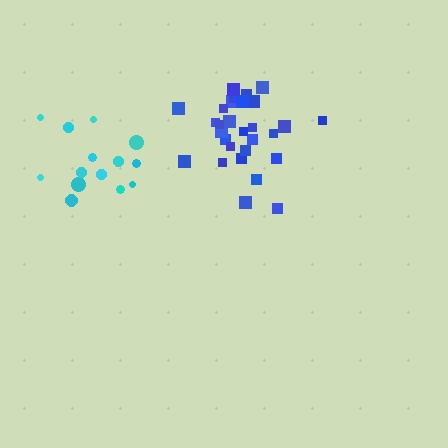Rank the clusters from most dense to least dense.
blue, cyan.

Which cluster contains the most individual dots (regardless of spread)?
Blue (30).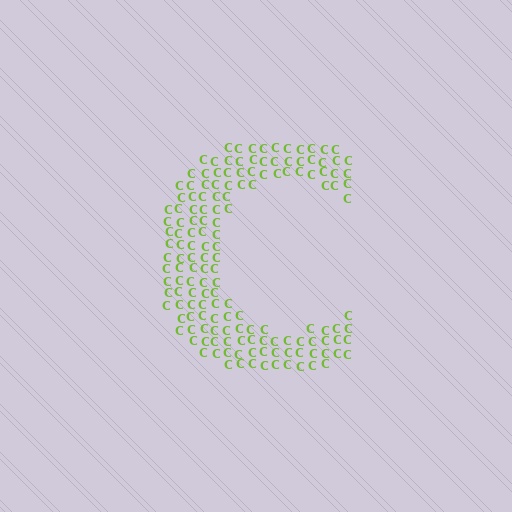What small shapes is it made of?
It is made of small letter C's.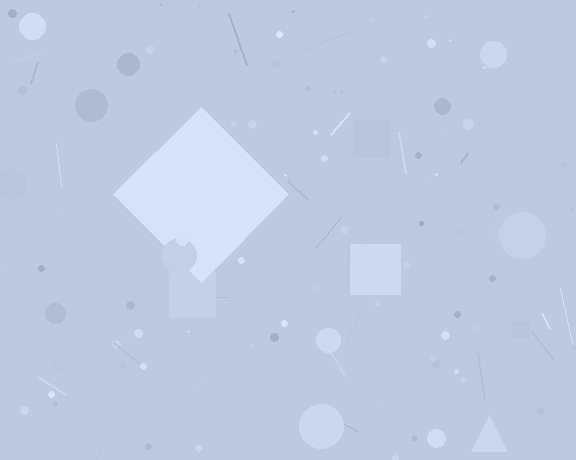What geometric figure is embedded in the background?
A diamond is embedded in the background.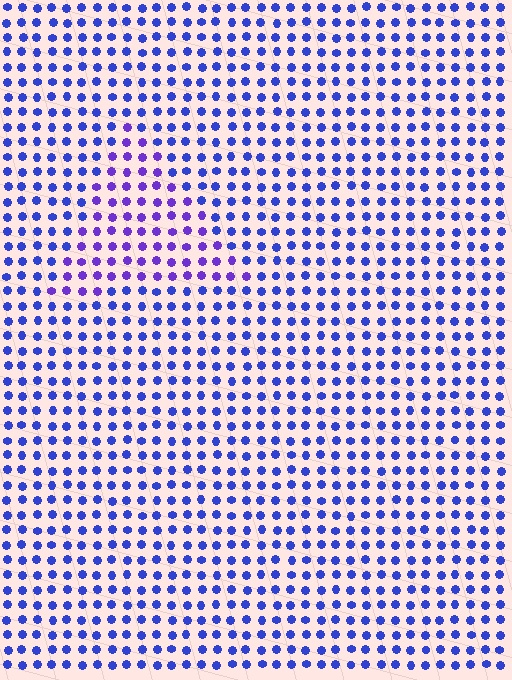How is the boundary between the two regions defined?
The boundary is defined purely by a slight shift in hue (about 30 degrees). Spacing, size, and orientation are identical on both sides.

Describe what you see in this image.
The image is filled with small blue elements in a uniform arrangement. A triangle-shaped region is visible where the elements are tinted to a slightly different hue, forming a subtle color boundary.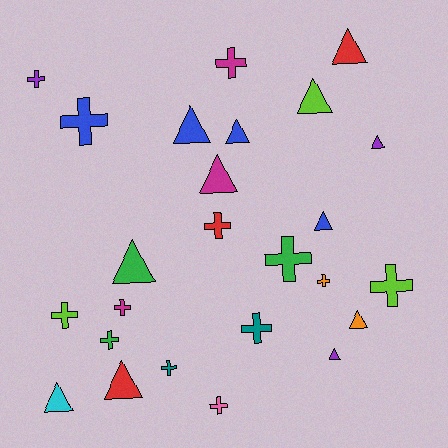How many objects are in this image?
There are 25 objects.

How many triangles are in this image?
There are 12 triangles.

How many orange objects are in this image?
There are 2 orange objects.